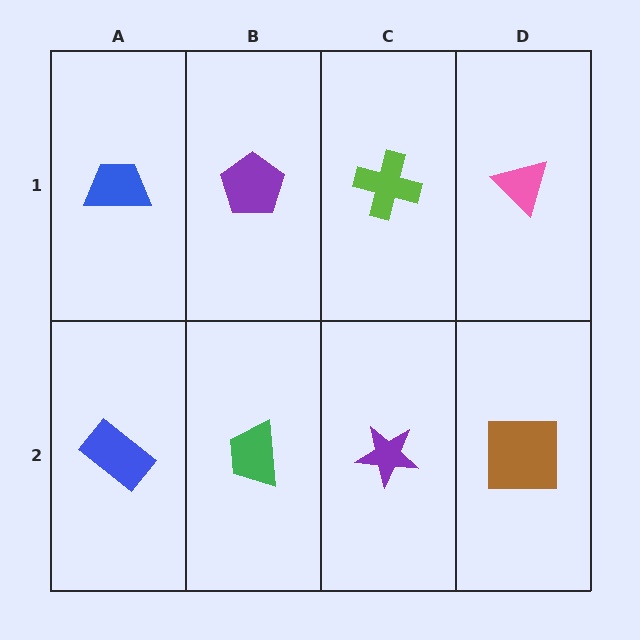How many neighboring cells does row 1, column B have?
3.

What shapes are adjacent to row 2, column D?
A pink triangle (row 1, column D), a purple star (row 2, column C).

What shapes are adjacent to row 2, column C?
A lime cross (row 1, column C), a green trapezoid (row 2, column B), a brown square (row 2, column D).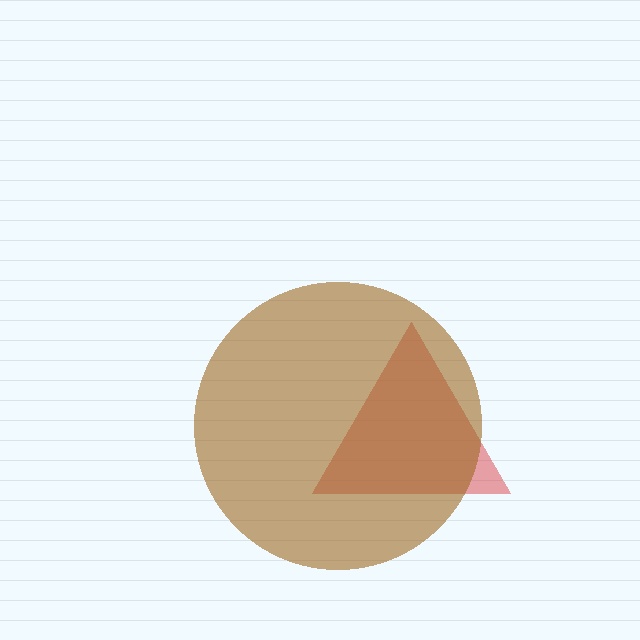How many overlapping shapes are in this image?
There are 2 overlapping shapes in the image.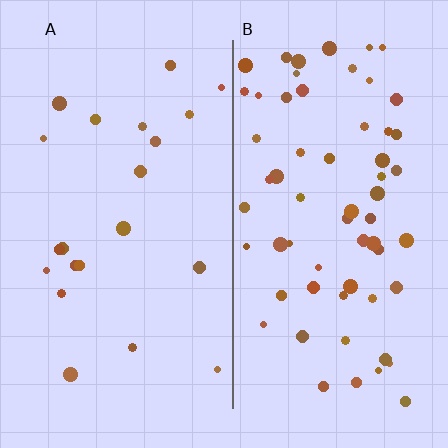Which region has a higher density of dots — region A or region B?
B (the right).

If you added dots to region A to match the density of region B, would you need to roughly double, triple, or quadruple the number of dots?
Approximately triple.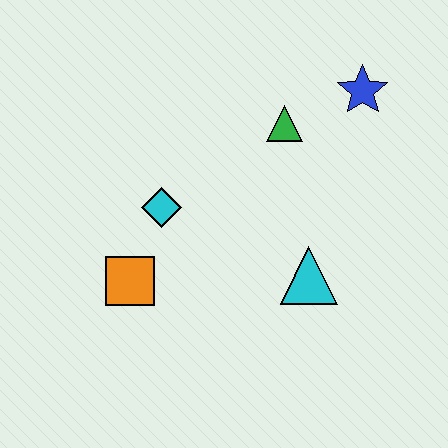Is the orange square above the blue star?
No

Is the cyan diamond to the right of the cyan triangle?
No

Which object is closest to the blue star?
The green triangle is closest to the blue star.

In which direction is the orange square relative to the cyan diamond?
The orange square is below the cyan diamond.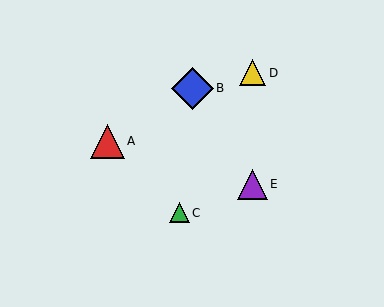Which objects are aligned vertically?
Objects D, E are aligned vertically.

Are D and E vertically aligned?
Yes, both are at x≈252.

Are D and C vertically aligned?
No, D is at x≈252 and C is at x≈179.